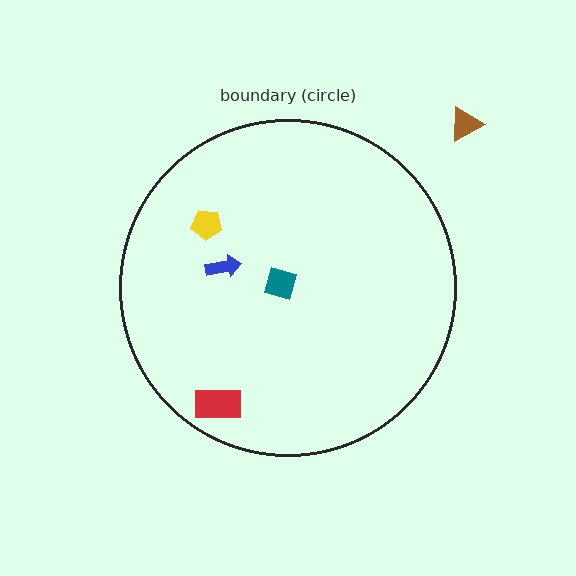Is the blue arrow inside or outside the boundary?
Inside.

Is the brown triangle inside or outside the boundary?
Outside.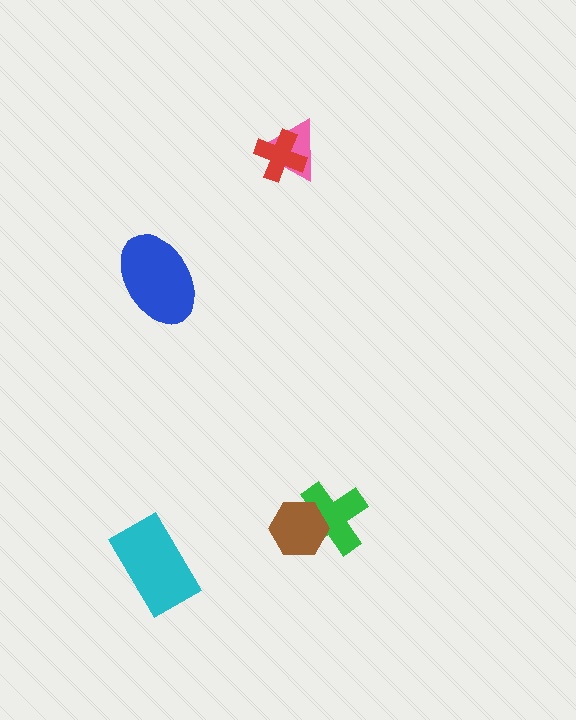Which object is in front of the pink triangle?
The red cross is in front of the pink triangle.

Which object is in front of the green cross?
The brown hexagon is in front of the green cross.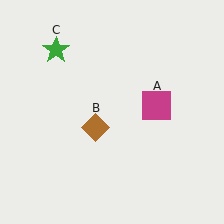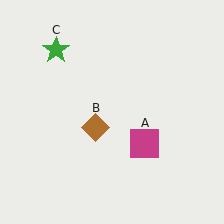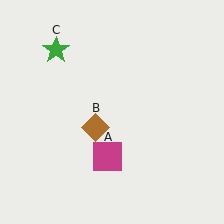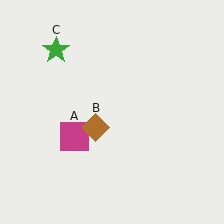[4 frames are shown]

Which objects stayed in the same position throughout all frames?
Brown diamond (object B) and green star (object C) remained stationary.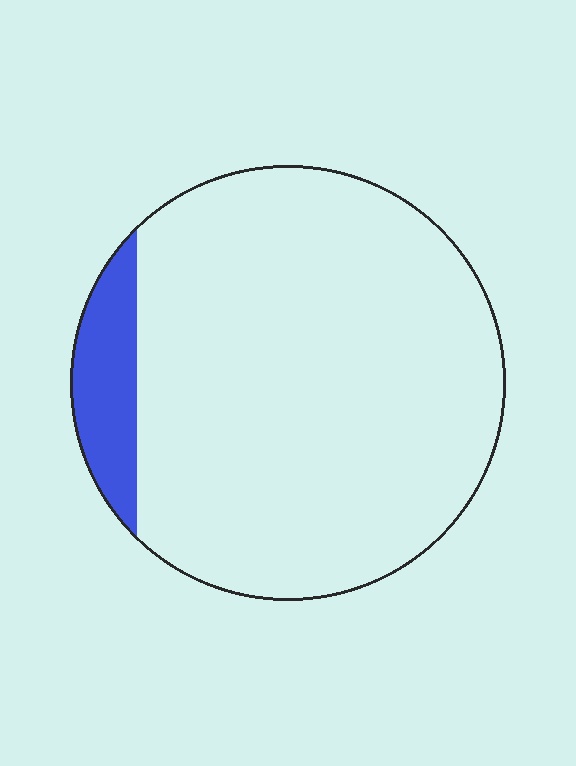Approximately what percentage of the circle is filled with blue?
Approximately 10%.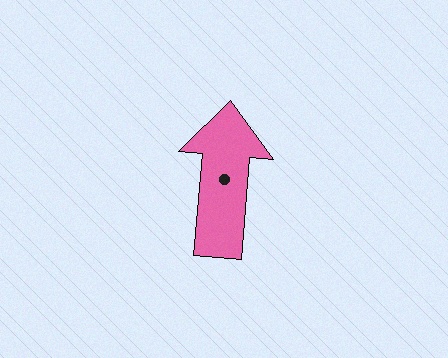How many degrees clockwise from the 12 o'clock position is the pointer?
Approximately 5 degrees.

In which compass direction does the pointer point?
North.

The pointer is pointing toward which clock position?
Roughly 12 o'clock.